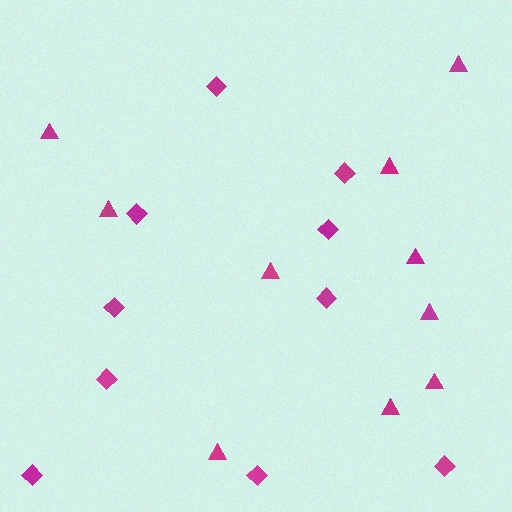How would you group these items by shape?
There are 2 groups: one group of triangles (10) and one group of diamonds (10).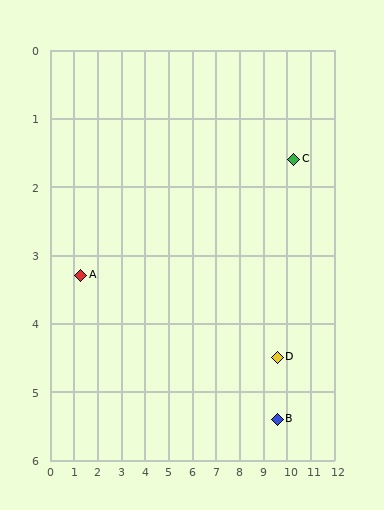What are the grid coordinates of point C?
Point C is at approximately (10.3, 1.6).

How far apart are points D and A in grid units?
Points D and A are about 8.4 grid units apart.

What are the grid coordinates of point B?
Point B is at approximately (9.6, 5.4).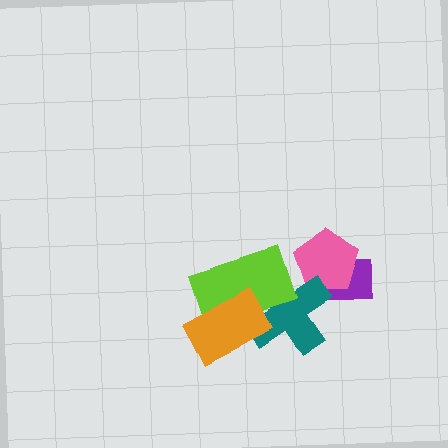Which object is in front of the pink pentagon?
The teal cross is in front of the pink pentagon.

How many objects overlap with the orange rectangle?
2 objects overlap with the orange rectangle.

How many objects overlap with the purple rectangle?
2 objects overlap with the purple rectangle.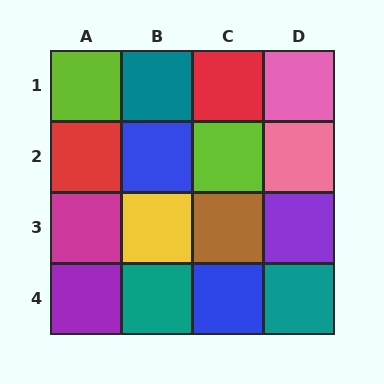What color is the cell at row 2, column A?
Red.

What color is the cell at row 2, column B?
Blue.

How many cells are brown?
1 cell is brown.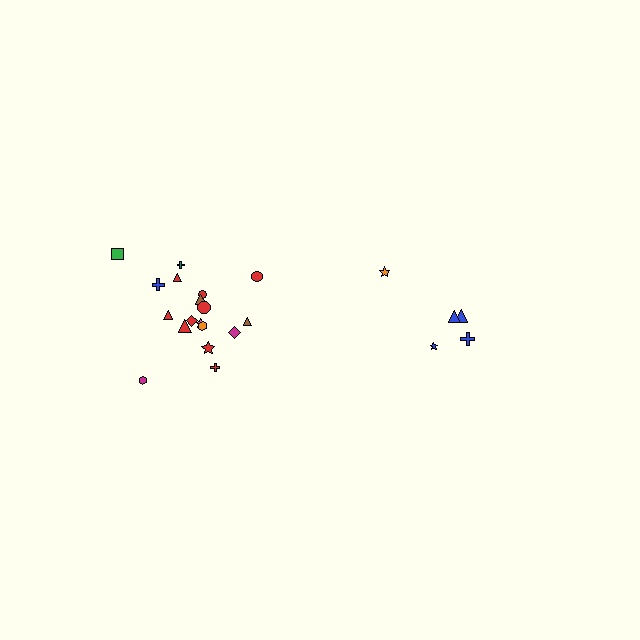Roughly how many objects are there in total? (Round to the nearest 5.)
Roughly 25 objects in total.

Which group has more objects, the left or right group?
The left group.